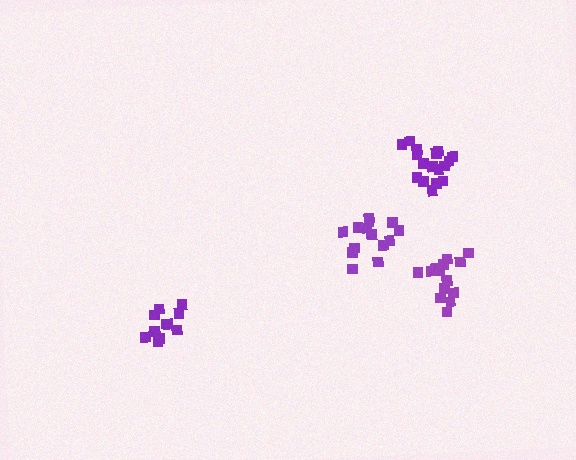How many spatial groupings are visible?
There are 4 spatial groupings.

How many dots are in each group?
Group 1: 11 dots, Group 2: 15 dots, Group 3: 14 dots, Group 4: 17 dots (57 total).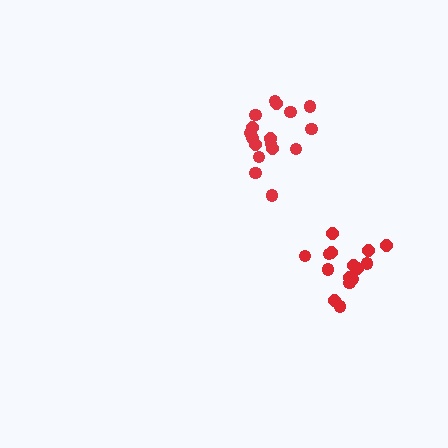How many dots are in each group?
Group 1: 17 dots, Group 2: 15 dots (32 total).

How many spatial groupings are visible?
There are 2 spatial groupings.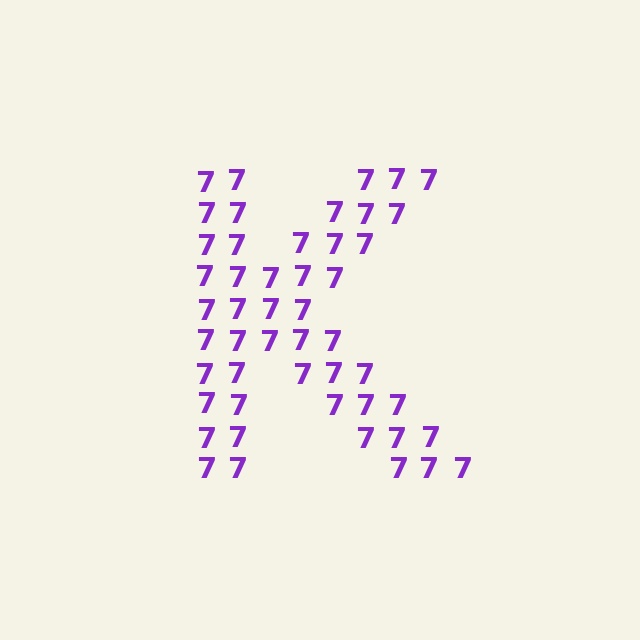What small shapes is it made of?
It is made of small digit 7's.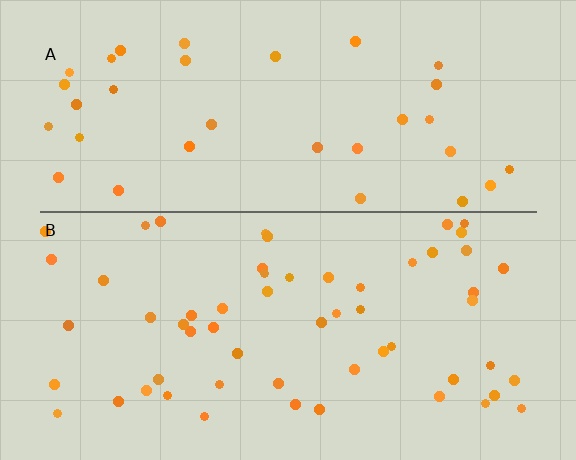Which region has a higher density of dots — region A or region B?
B (the bottom).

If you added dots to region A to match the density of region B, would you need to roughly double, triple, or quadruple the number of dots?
Approximately double.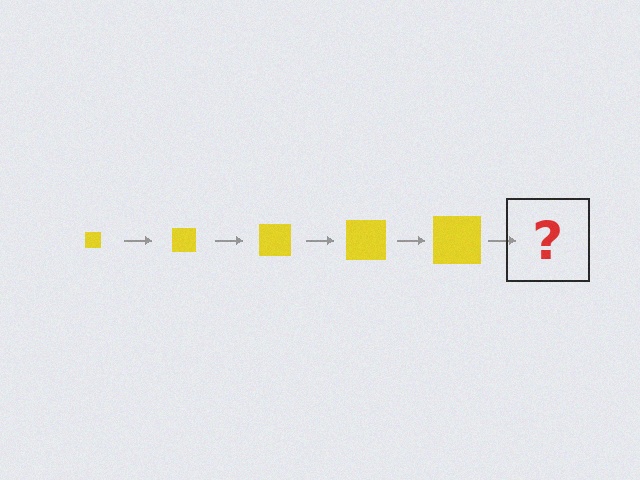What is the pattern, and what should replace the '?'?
The pattern is that the square gets progressively larger each step. The '?' should be a yellow square, larger than the previous one.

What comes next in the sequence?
The next element should be a yellow square, larger than the previous one.